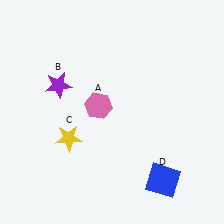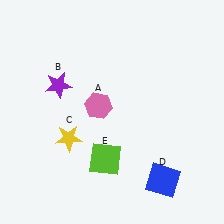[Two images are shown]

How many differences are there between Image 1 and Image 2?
There is 1 difference between the two images.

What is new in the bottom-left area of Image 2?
A lime square (E) was added in the bottom-left area of Image 2.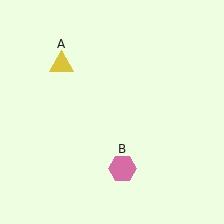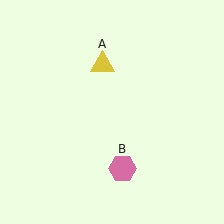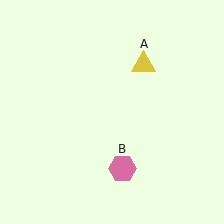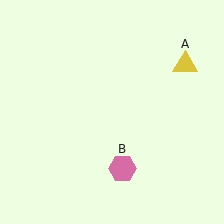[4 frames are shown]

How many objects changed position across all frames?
1 object changed position: yellow triangle (object A).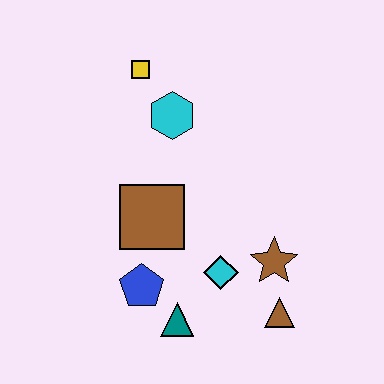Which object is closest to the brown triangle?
The brown star is closest to the brown triangle.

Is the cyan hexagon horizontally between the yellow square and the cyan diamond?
Yes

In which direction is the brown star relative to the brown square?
The brown star is to the right of the brown square.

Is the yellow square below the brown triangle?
No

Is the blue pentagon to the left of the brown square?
Yes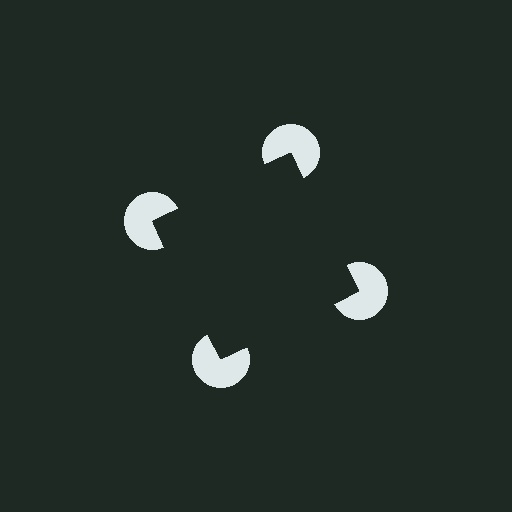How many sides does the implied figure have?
4 sides.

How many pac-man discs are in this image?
There are 4 — one at each vertex of the illusory square.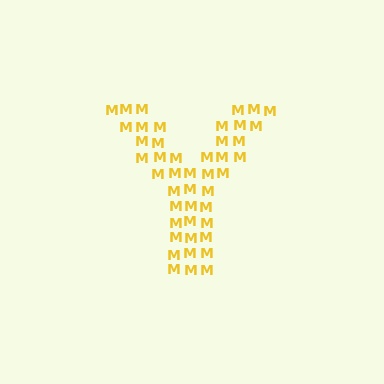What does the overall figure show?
The overall figure shows the letter Y.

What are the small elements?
The small elements are letter M's.